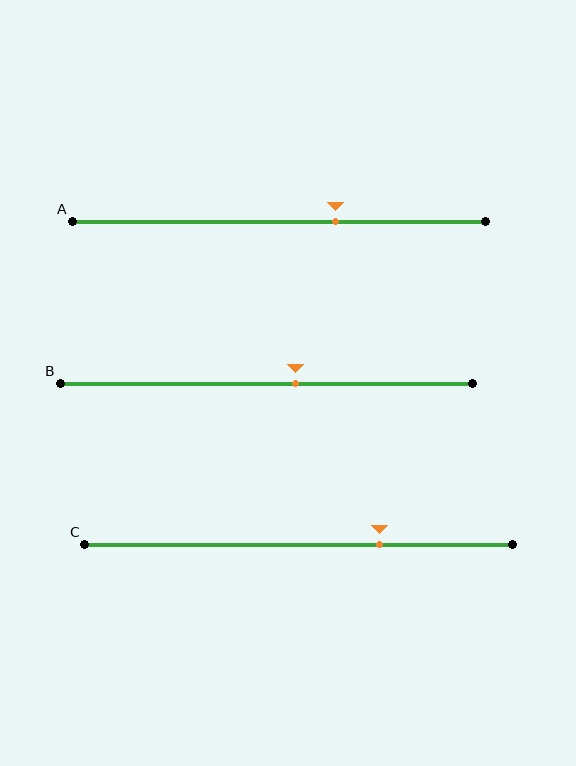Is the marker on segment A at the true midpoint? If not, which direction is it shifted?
No, the marker on segment A is shifted to the right by about 14% of the segment length.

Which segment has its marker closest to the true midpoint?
Segment B has its marker closest to the true midpoint.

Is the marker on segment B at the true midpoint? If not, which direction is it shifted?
No, the marker on segment B is shifted to the right by about 7% of the segment length.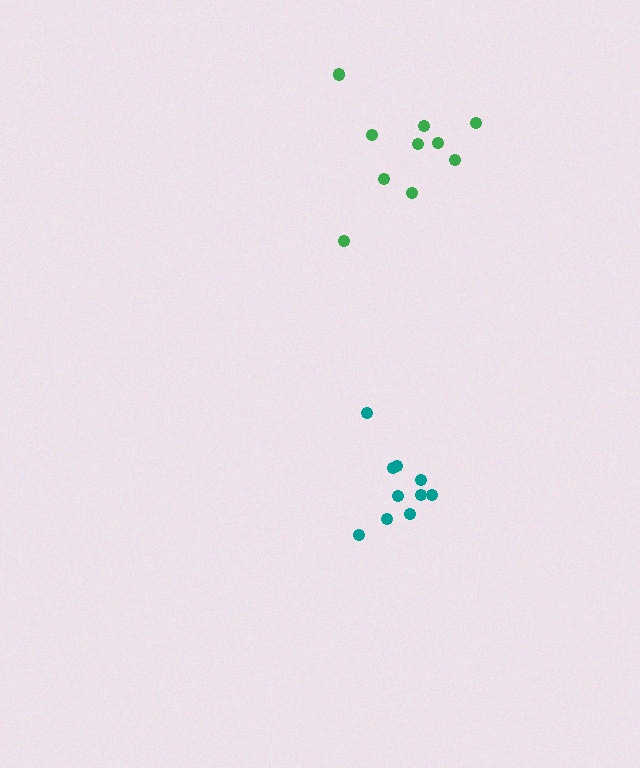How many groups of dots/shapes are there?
There are 2 groups.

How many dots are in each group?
Group 1: 10 dots, Group 2: 10 dots (20 total).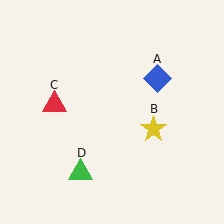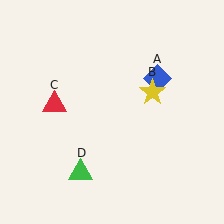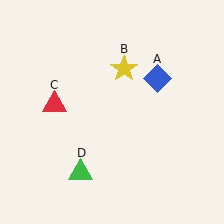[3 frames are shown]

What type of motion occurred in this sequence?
The yellow star (object B) rotated counterclockwise around the center of the scene.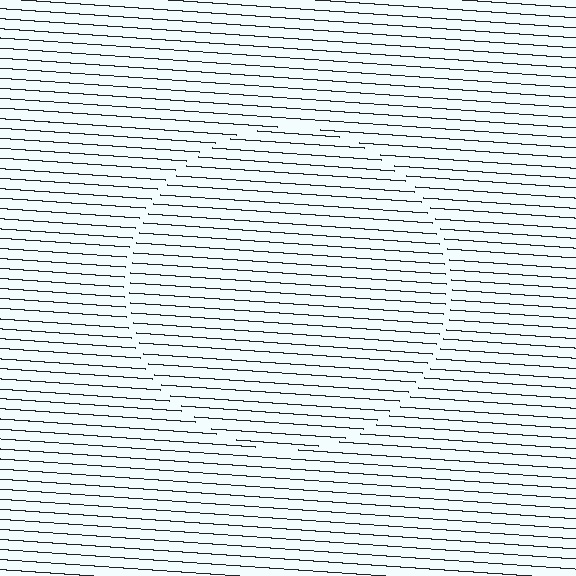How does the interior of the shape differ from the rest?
The interior of the shape contains the same grating, shifted by half a period — the contour is defined by the phase discontinuity where line-ends from the inner and outer gratings abut.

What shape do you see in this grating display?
An illusory circle. The interior of the shape contains the same grating, shifted by half a period — the contour is defined by the phase discontinuity where line-ends from the inner and outer gratings abut.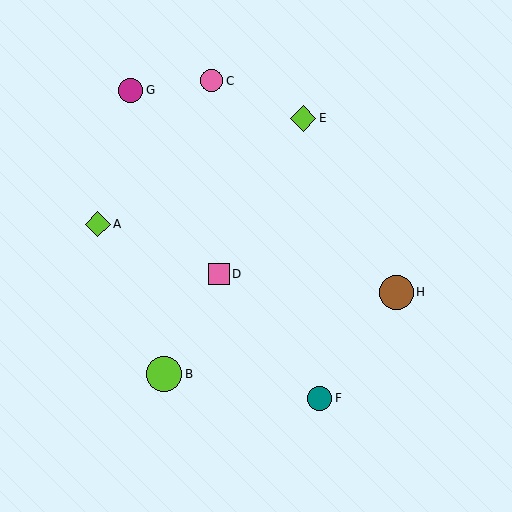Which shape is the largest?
The lime circle (labeled B) is the largest.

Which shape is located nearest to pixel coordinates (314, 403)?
The teal circle (labeled F) at (320, 398) is nearest to that location.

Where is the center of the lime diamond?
The center of the lime diamond is at (98, 224).